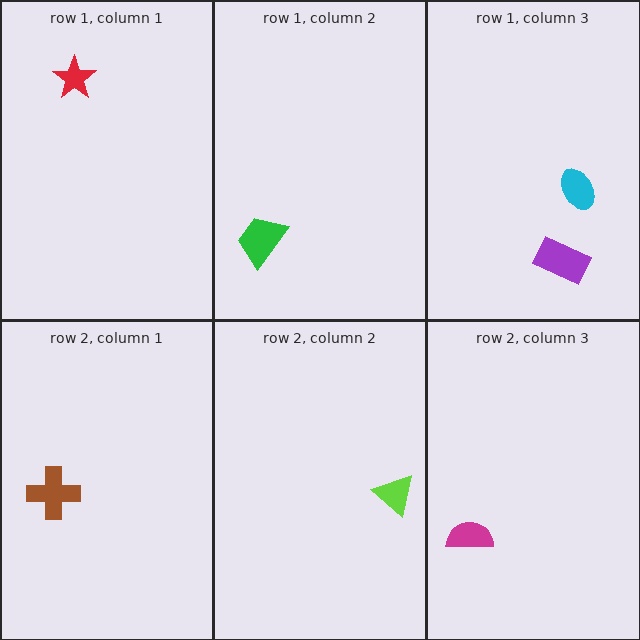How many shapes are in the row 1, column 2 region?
1.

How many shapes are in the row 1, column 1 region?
1.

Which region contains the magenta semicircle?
The row 2, column 3 region.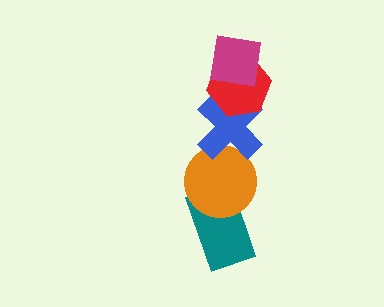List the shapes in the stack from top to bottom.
From top to bottom: the magenta square, the red hexagon, the blue cross, the orange circle, the teal rectangle.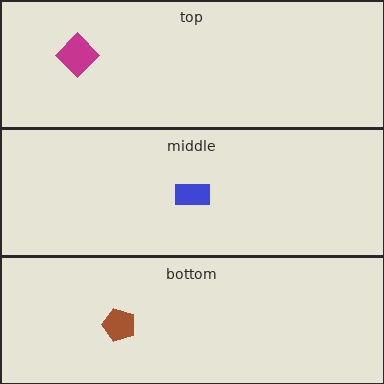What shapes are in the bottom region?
The brown pentagon.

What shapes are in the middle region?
The blue rectangle.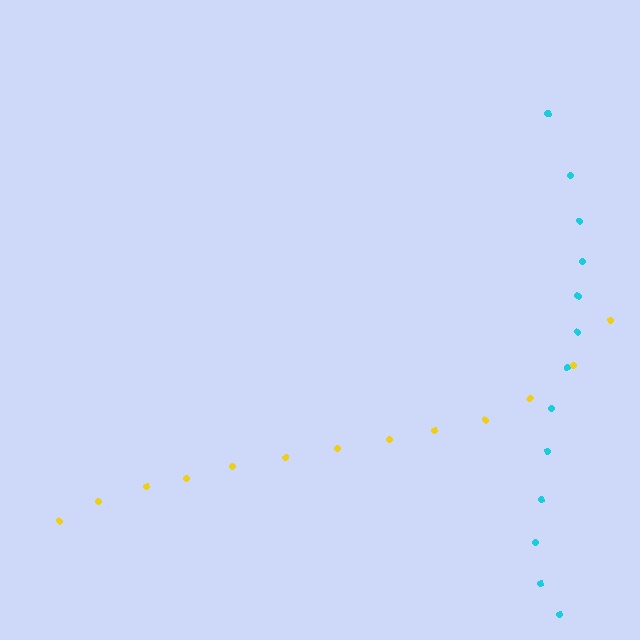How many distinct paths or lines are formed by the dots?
There are 2 distinct paths.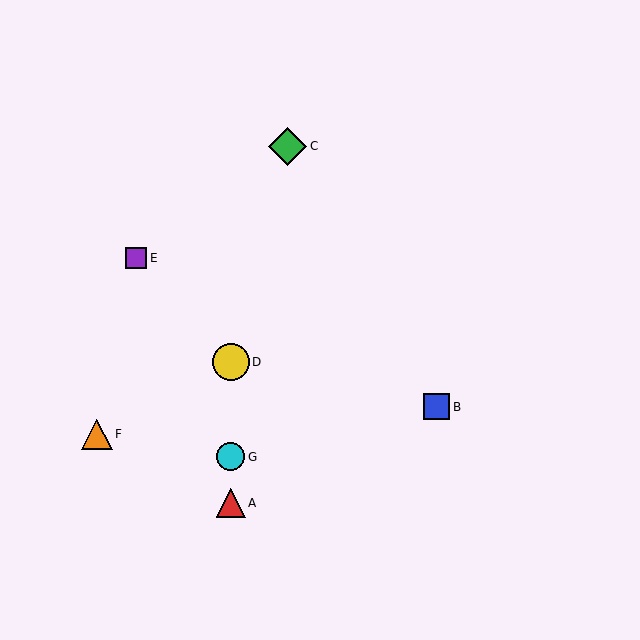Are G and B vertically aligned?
No, G is at x≈231 and B is at x≈437.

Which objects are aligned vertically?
Objects A, D, G are aligned vertically.